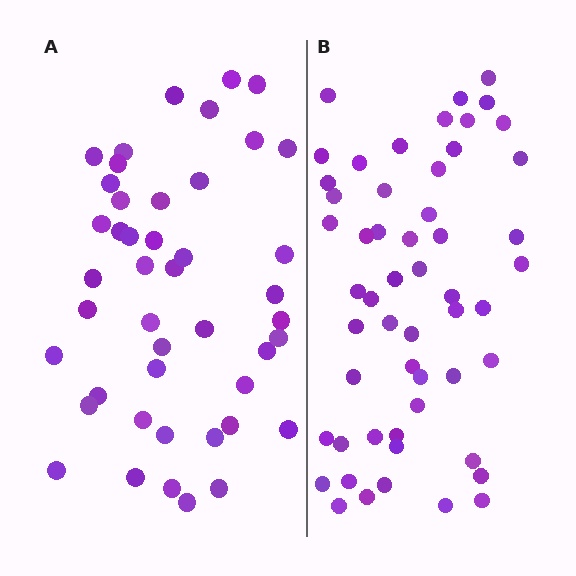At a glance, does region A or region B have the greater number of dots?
Region B (the right region) has more dots.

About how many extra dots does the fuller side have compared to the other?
Region B has roughly 8 or so more dots than region A.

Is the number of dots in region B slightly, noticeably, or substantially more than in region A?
Region B has only slightly more — the two regions are fairly close. The ratio is roughly 1.2 to 1.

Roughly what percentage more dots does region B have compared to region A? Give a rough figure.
About 20% more.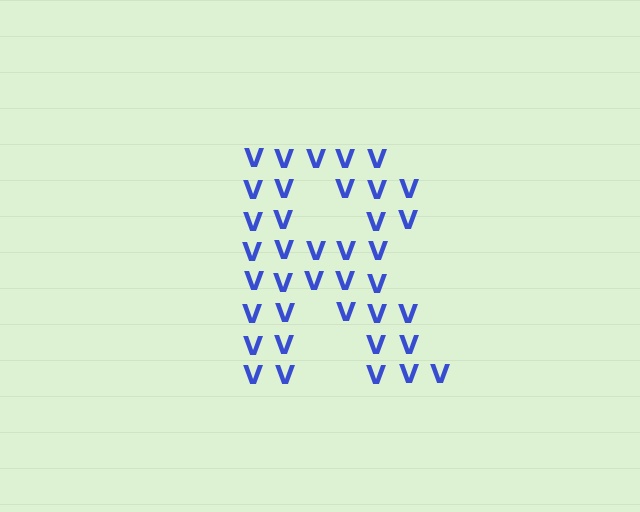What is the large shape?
The large shape is the letter R.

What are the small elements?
The small elements are letter V's.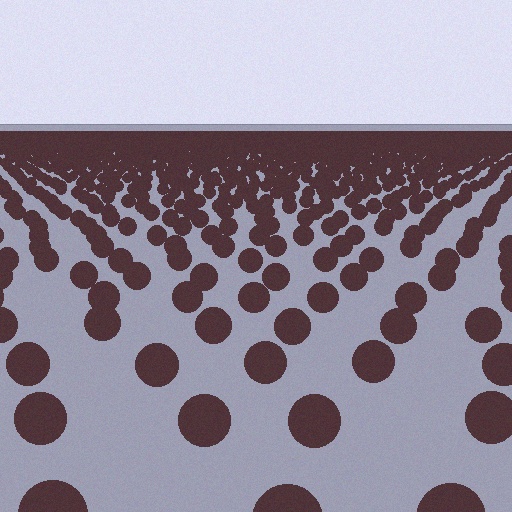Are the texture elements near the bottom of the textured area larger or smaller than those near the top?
Larger. Near the bottom, elements are closer to the viewer and appear at a bigger on-screen size.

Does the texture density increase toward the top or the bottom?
Density increases toward the top.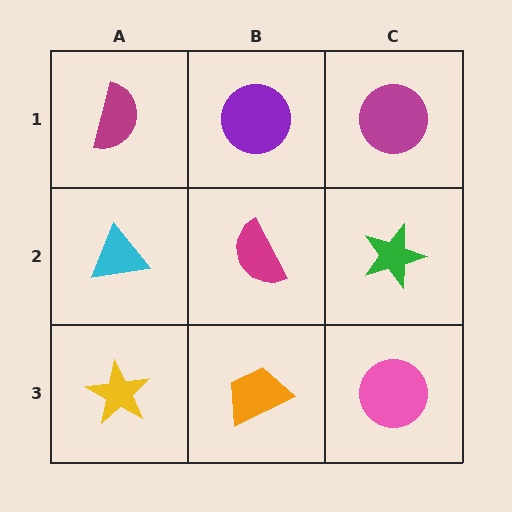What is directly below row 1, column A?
A cyan triangle.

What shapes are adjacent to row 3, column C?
A green star (row 2, column C), an orange trapezoid (row 3, column B).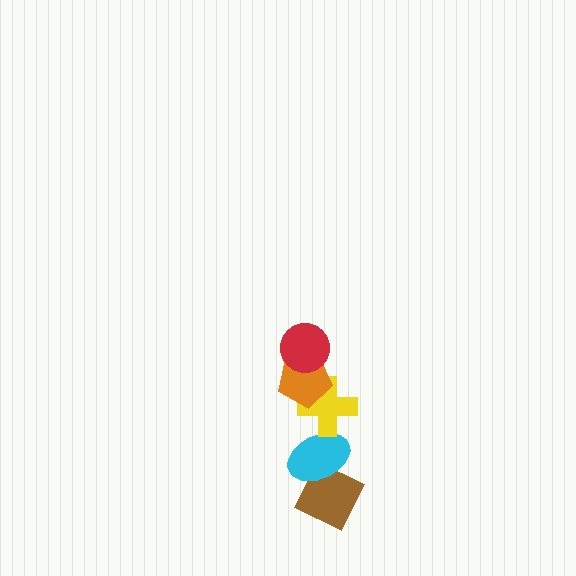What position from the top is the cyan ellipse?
The cyan ellipse is 4th from the top.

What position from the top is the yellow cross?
The yellow cross is 3rd from the top.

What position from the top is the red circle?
The red circle is 1st from the top.